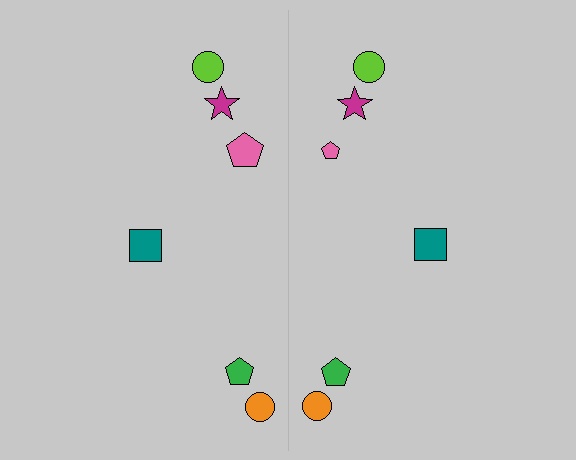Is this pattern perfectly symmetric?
No, the pattern is not perfectly symmetric. The pink pentagon on the right side has a different size than its mirror counterpart.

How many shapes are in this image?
There are 12 shapes in this image.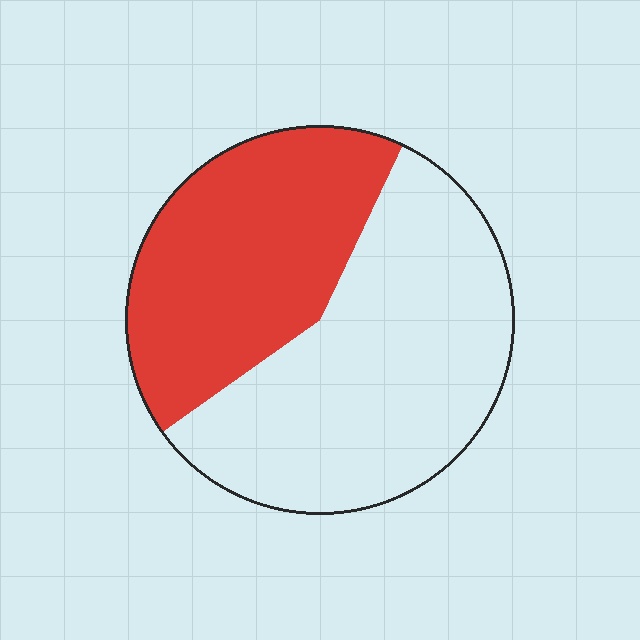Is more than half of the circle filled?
No.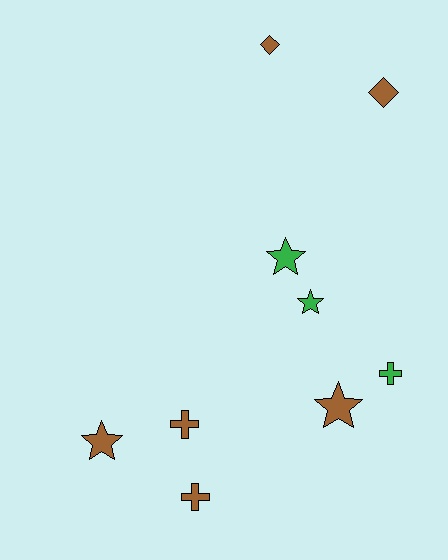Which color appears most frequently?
Brown, with 6 objects.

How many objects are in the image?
There are 9 objects.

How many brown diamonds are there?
There are 2 brown diamonds.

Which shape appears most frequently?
Star, with 4 objects.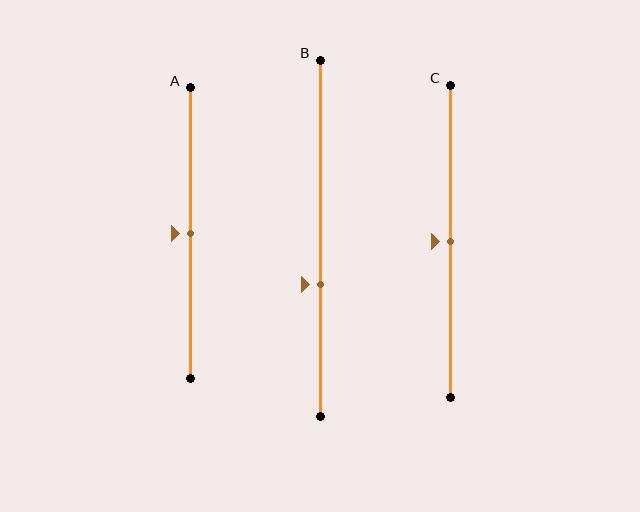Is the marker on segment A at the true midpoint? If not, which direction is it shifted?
Yes, the marker on segment A is at the true midpoint.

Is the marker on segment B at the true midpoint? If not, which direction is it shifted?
No, the marker on segment B is shifted downward by about 13% of the segment length.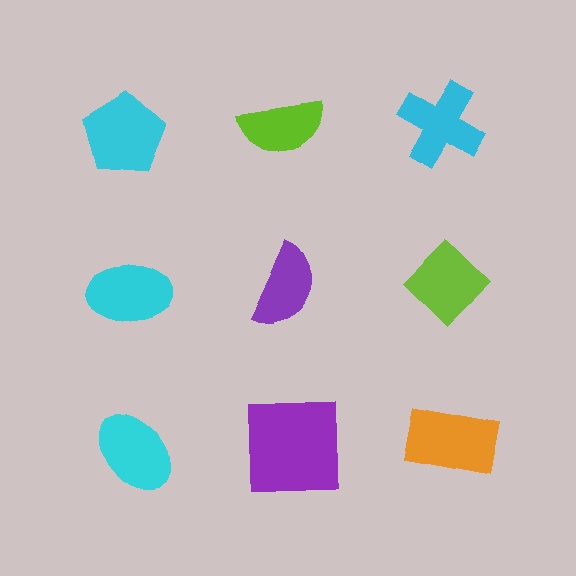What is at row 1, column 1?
A cyan pentagon.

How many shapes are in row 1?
3 shapes.